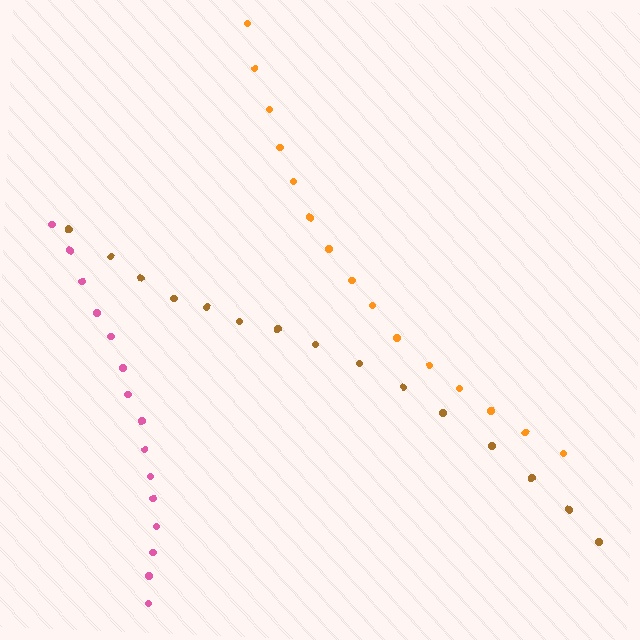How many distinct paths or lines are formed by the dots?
There are 3 distinct paths.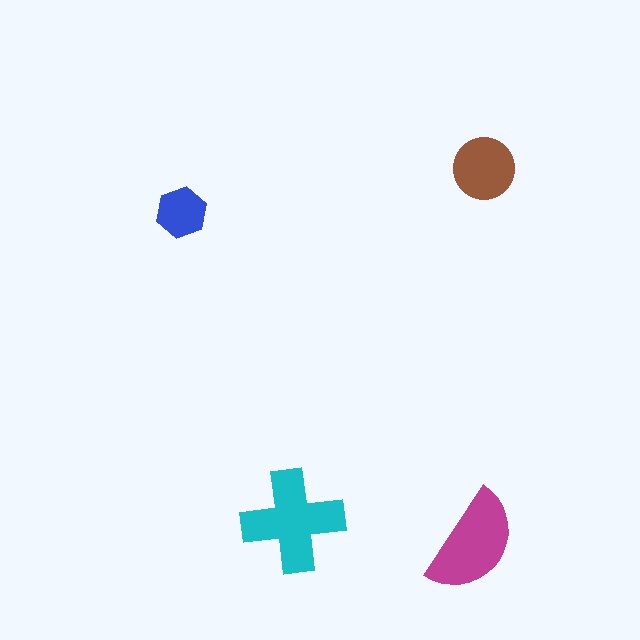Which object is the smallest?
The blue hexagon.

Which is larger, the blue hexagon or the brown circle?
The brown circle.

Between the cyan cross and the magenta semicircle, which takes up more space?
The cyan cross.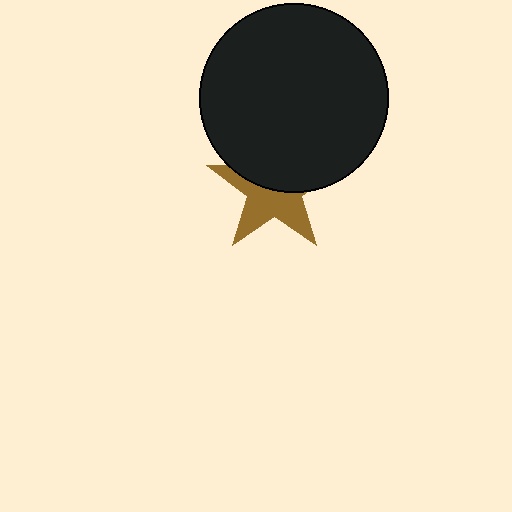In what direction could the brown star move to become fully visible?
The brown star could move down. That would shift it out from behind the black circle entirely.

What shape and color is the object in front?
The object in front is a black circle.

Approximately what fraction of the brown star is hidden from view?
Roughly 49% of the brown star is hidden behind the black circle.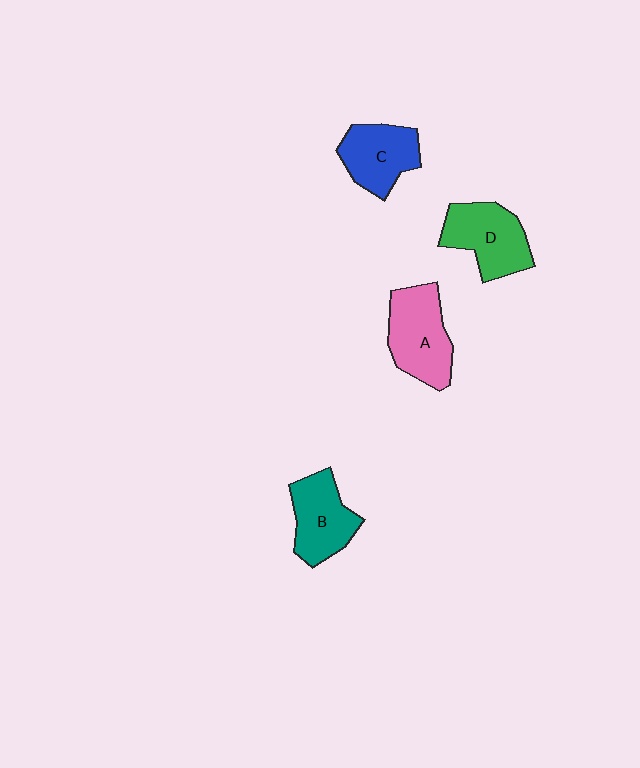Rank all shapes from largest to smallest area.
From largest to smallest: A (pink), D (green), B (teal), C (blue).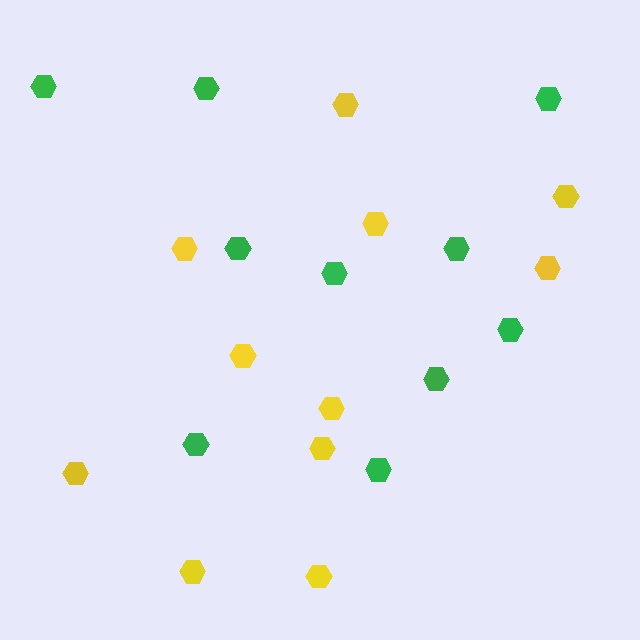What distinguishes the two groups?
There are 2 groups: one group of yellow hexagons (11) and one group of green hexagons (10).